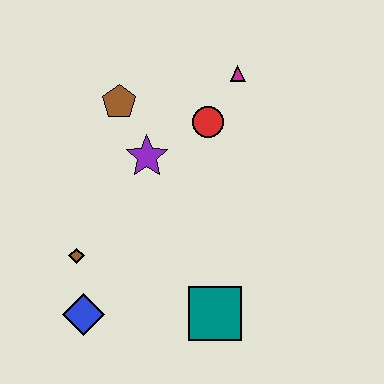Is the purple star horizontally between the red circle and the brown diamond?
Yes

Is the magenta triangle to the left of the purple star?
No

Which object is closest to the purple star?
The brown pentagon is closest to the purple star.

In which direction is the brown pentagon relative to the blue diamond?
The brown pentagon is above the blue diamond.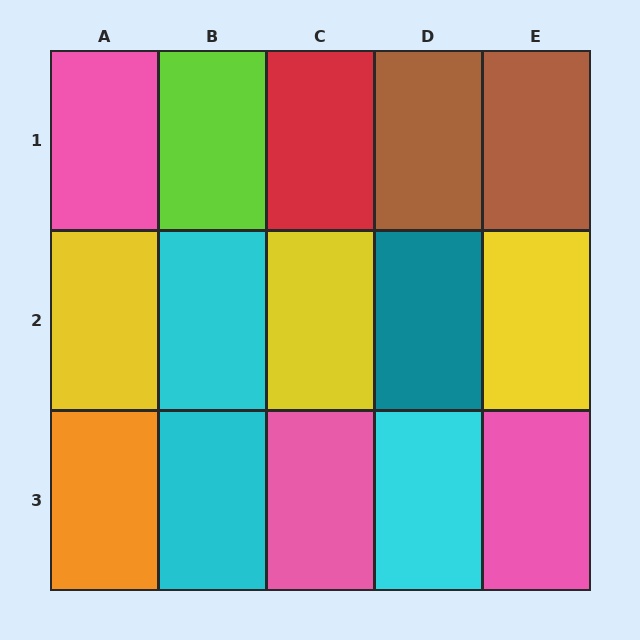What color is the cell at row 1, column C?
Red.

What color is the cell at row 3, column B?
Cyan.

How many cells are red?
1 cell is red.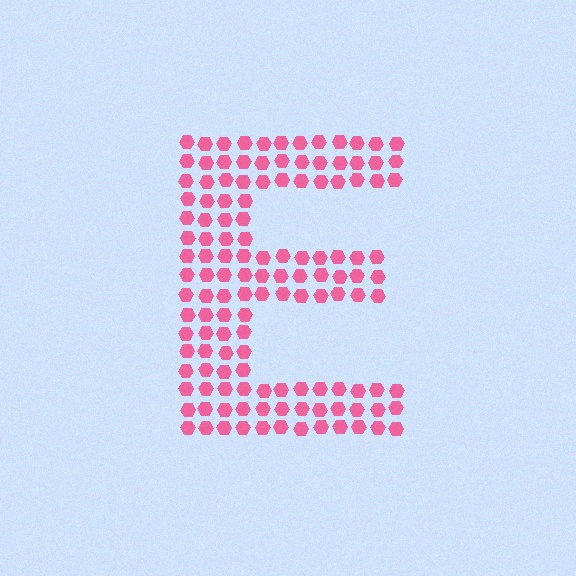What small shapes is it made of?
It is made of small hexagons.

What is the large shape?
The large shape is the letter E.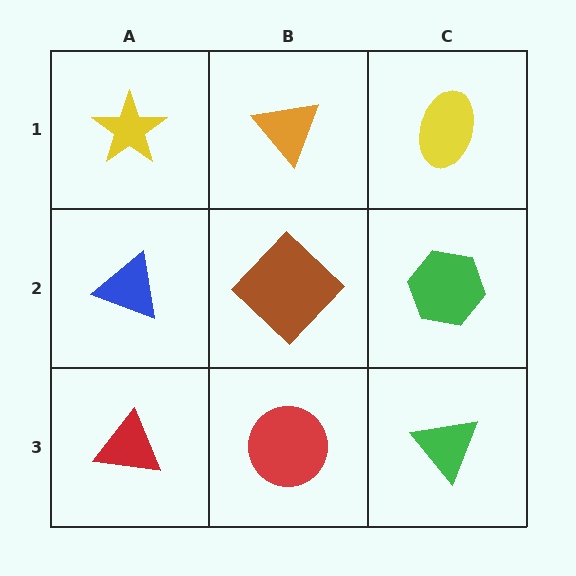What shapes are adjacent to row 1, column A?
A blue triangle (row 2, column A), an orange triangle (row 1, column B).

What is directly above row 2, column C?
A yellow ellipse.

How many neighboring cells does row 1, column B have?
3.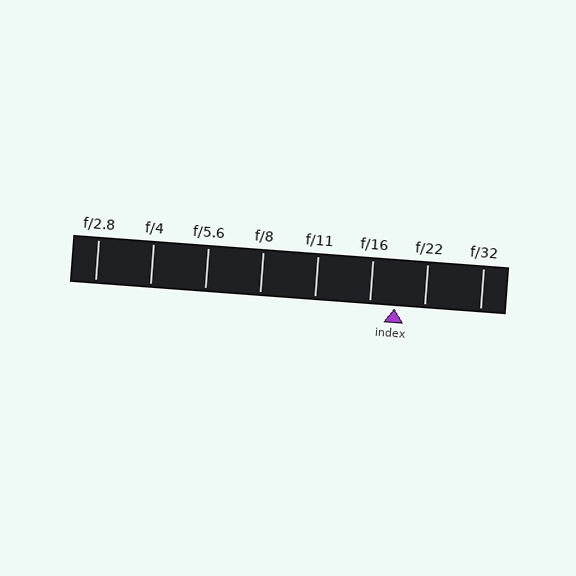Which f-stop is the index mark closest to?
The index mark is closest to f/16.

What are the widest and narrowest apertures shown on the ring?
The widest aperture shown is f/2.8 and the narrowest is f/32.